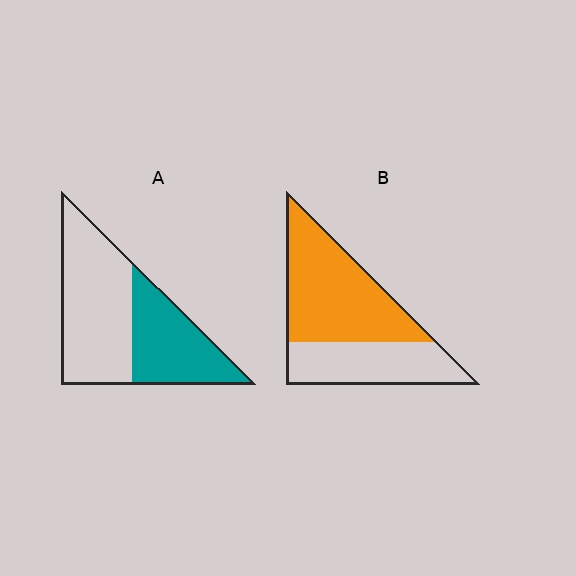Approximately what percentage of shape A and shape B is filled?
A is approximately 40% and B is approximately 60%.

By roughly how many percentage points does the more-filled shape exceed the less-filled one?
By roughly 20 percentage points (B over A).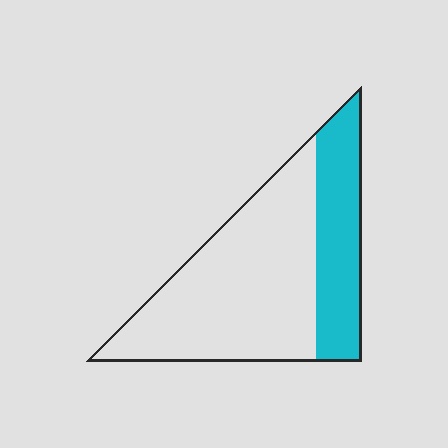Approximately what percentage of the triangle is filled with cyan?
Approximately 30%.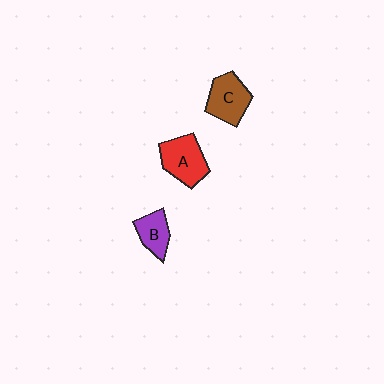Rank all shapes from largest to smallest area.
From largest to smallest: A (red), C (brown), B (purple).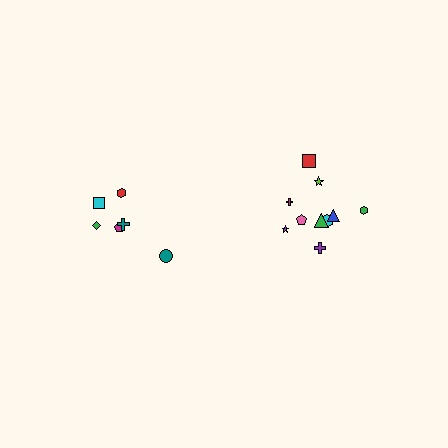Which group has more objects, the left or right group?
The right group.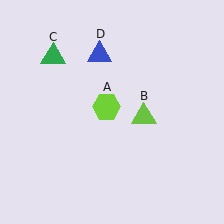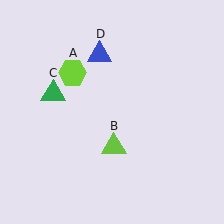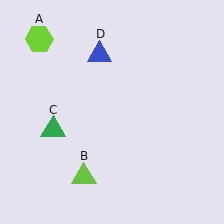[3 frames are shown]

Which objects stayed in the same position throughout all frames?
Blue triangle (object D) remained stationary.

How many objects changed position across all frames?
3 objects changed position: lime hexagon (object A), lime triangle (object B), green triangle (object C).